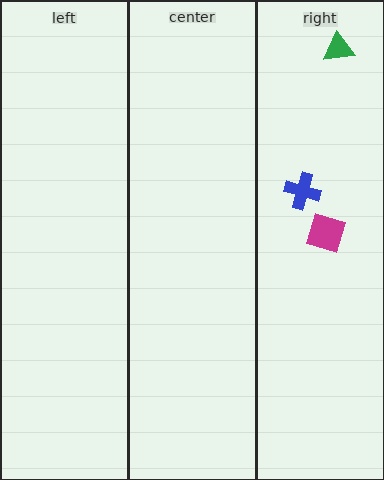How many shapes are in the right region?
3.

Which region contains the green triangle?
The right region.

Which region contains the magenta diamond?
The right region.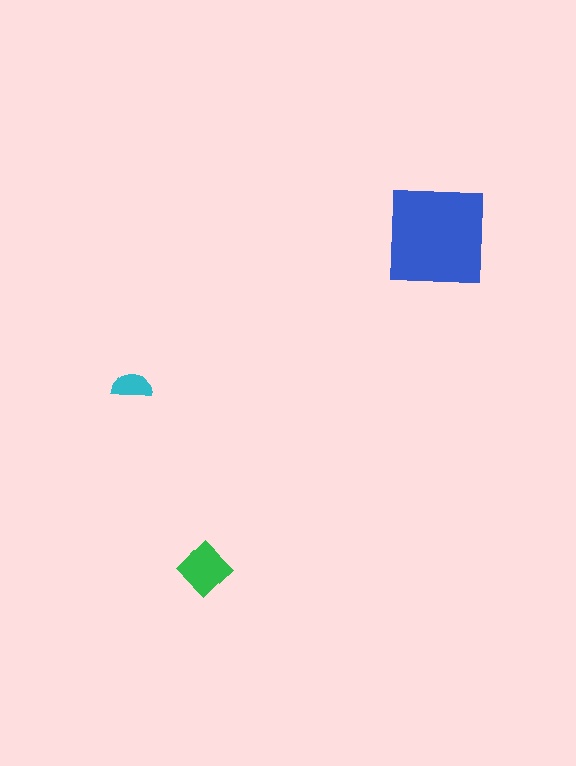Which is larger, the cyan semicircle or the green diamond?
The green diamond.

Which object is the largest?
The blue square.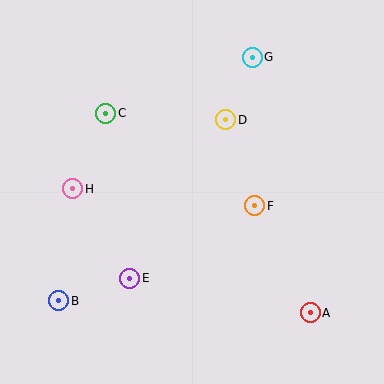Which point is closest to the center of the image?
Point F at (255, 206) is closest to the center.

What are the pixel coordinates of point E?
Point E is at (130, 278).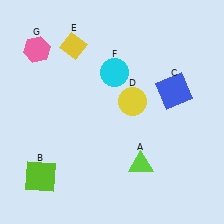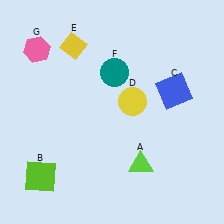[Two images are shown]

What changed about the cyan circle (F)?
In Image 1, F is cyan. In Image 2, it changed to teal.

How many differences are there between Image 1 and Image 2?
There is 1 difference between the two images.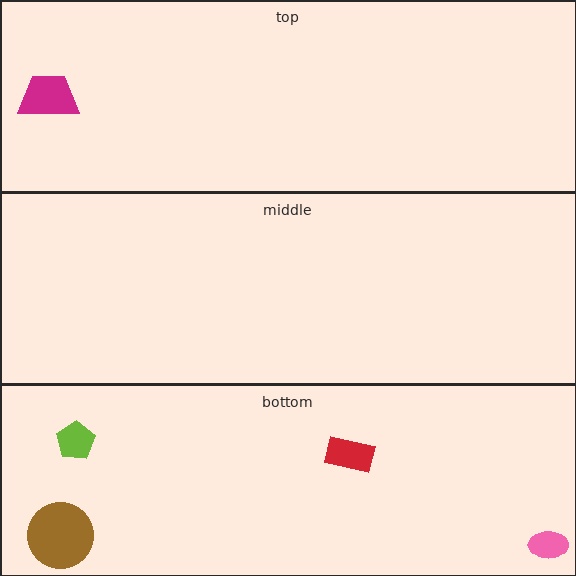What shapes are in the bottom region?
The pink ellipse, the brown circle, the red rectangle, the lime pentagon.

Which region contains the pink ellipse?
The bottom region.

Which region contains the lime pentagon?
The bottom region.